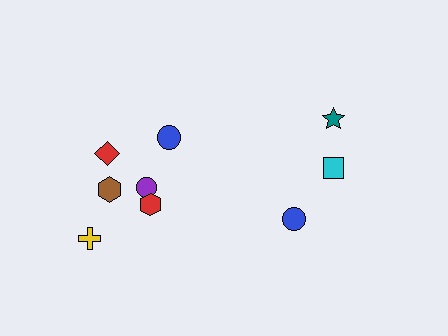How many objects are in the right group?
There are 3 objects.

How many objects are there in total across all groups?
There are 9 objects.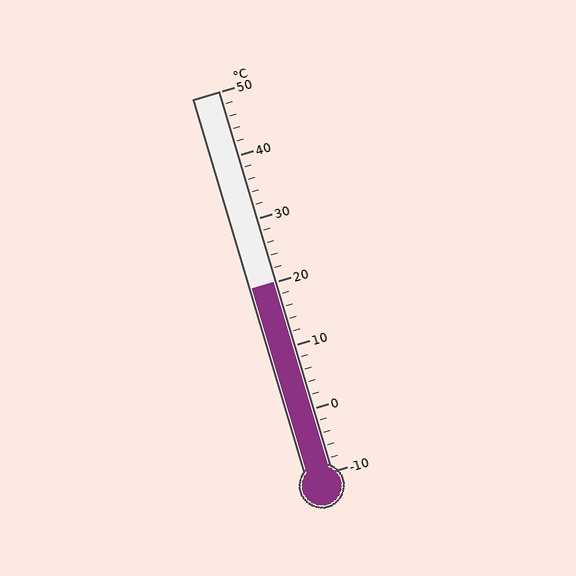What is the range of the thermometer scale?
The thermometer scale ranges from -10°C to 50°C.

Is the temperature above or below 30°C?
The temperature is below 30°C.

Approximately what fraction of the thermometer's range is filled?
The thermometer is filled to approximately 50% of its range.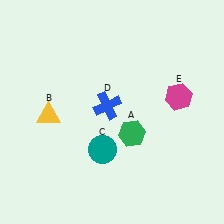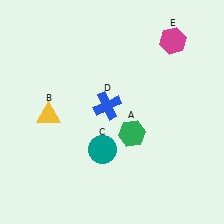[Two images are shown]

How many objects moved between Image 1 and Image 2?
1 object moved between the two images.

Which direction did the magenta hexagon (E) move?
The magenta hexagon (E) moved up.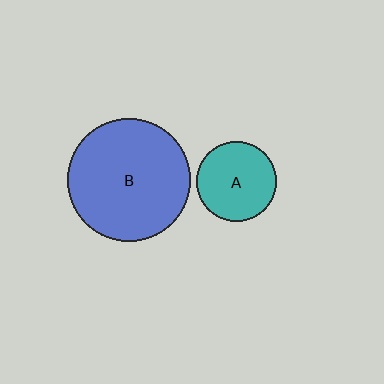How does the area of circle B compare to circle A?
Approximately 2.4 times.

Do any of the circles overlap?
No, none of the circles overlap.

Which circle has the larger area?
Circle B (blue).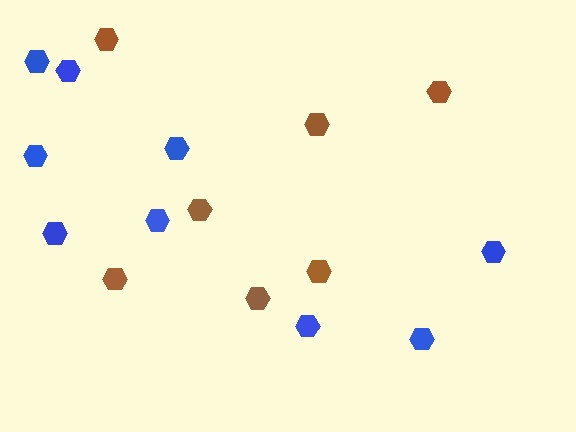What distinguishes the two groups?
There are 2 groups: one group of blue hexagons (9) and one group of brown hexagons (7).